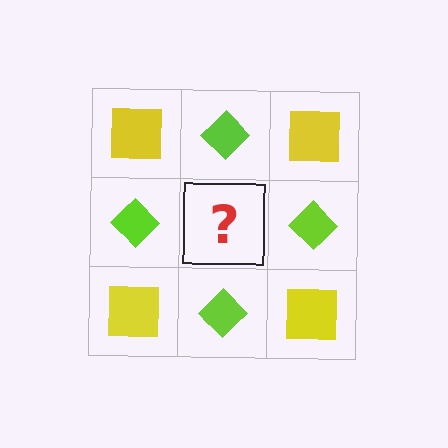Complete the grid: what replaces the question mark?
The question mark should be replaced with a yellow square.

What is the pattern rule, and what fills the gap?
The rule is that it alternates yellow square and lime diamond in a checkerboard pattern. The gap should be filled with a yellow square.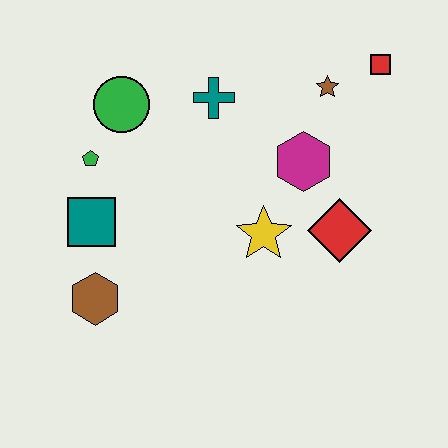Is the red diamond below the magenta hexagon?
Yes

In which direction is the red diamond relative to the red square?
The red diamond is below the red square.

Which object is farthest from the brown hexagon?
The red square is farthest from the brown hexagon.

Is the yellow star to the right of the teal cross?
Yes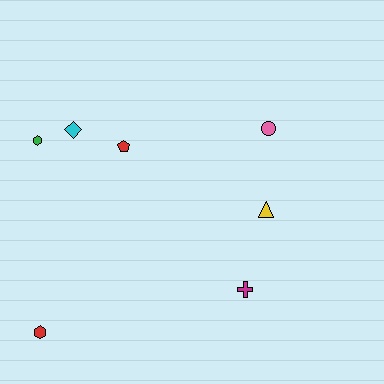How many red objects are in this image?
There are 2 red objects.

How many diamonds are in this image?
There is 1 diamond.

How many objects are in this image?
There are 7 objects.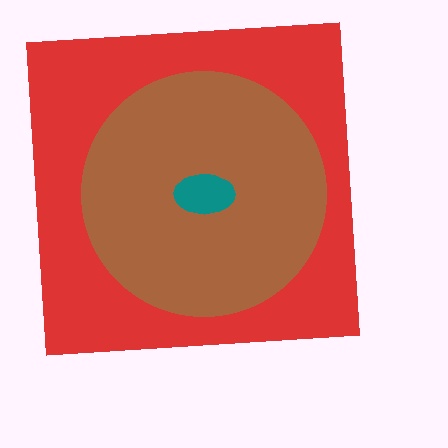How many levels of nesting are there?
3.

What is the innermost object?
The teal ellipse.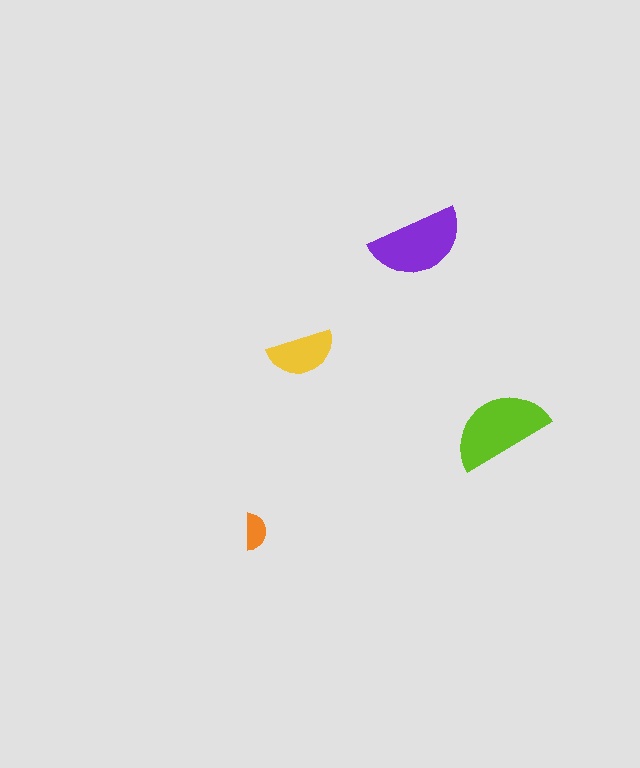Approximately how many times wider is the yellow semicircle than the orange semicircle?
About 2 times wider.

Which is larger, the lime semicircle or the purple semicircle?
The lime one.